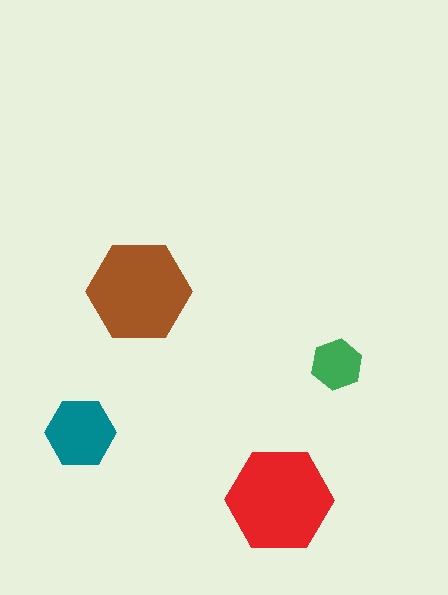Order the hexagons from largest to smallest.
the red one, the brown one, the teal one, the green one.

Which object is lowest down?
The red hexagon is bottommost.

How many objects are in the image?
There are 4 objects in the image.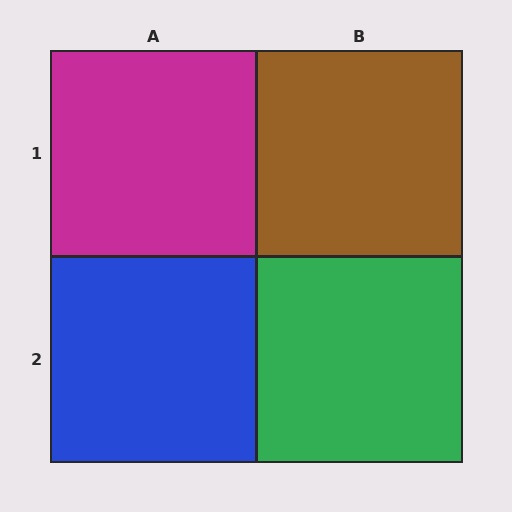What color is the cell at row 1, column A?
Magenta.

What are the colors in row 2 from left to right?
Blue, green.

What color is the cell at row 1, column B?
Brown.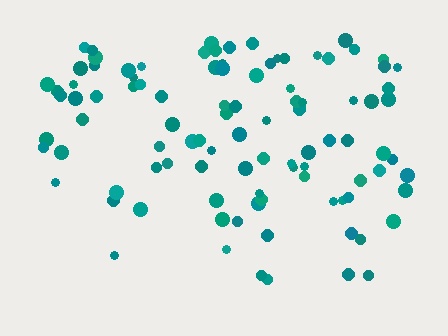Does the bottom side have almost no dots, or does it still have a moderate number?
Still a moderate number, just noticeably fewer than the top.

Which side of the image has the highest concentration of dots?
The top.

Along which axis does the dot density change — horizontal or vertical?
Vertical.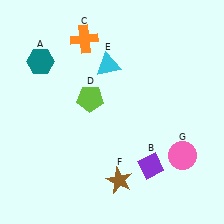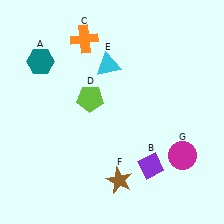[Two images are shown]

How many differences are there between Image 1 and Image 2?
There is 1 difference between the two images.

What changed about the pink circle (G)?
In Image 1, G is pink. In Image 2, it changed to magenta.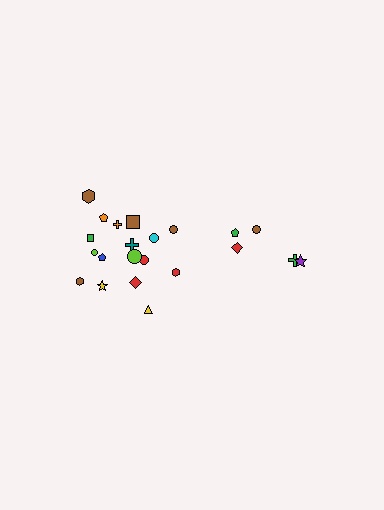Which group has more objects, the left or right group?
The left group.